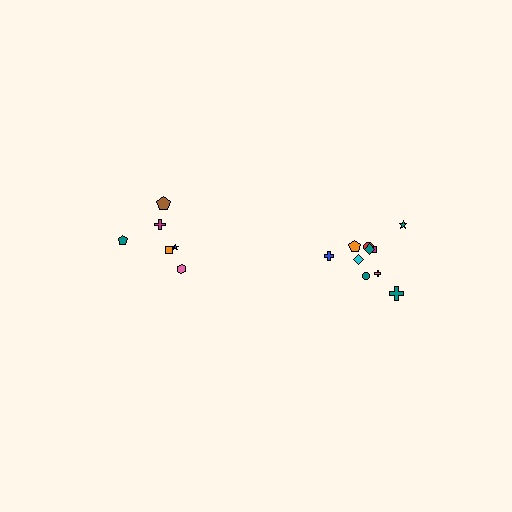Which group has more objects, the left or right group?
The right group.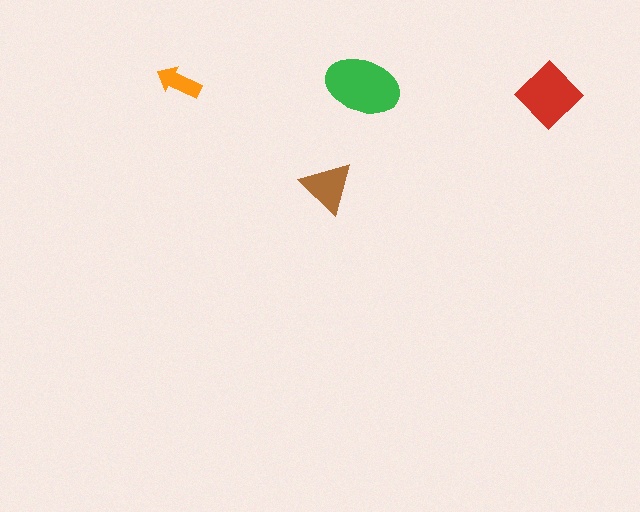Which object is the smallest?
The orange arrow.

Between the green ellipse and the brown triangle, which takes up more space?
The green ellipse.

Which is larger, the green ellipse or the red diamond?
The green ellipse.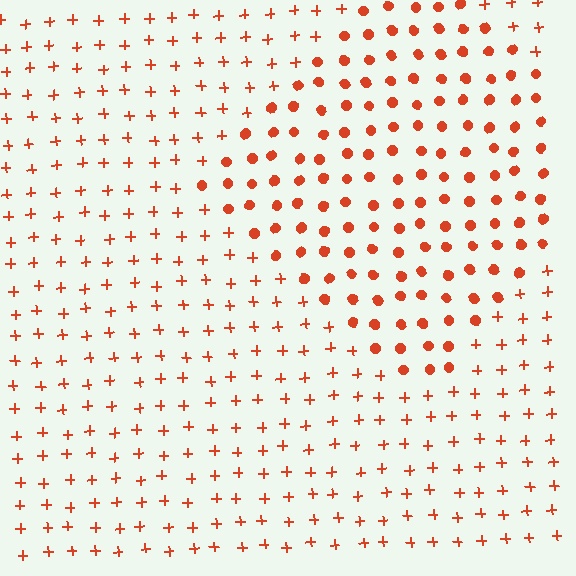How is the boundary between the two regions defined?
The boundary is defined by a change in element shape: circles inside vs. plus signs outside. All elements share the same color and spacing.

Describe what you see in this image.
The image is filled with small red elements arranged in a uniform grid. A diamond-shaped region contains circles, while the surrounding area contains plus signs. The boundary is defined purely by the change in element shape.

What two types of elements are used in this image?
The image uses circles inside the diamond region and plus signs outside it.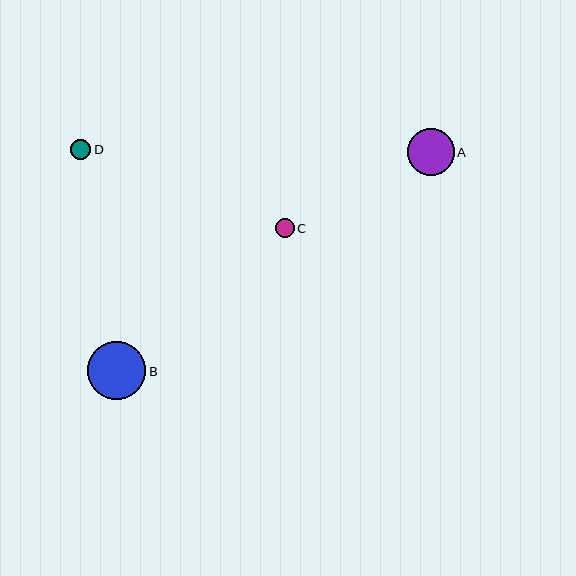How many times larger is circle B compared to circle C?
Circle B is approximately 3.1 times the size of circle C.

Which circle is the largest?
Circle B is the largest with a size of approximately 59 pixels.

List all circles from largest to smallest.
From largest to smallest: B, A, D, C.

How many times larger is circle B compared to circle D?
Circle B is approximately 2.9 times the size of circle D.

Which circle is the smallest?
Circle C is the smallest with a size of approximately 19 pixels.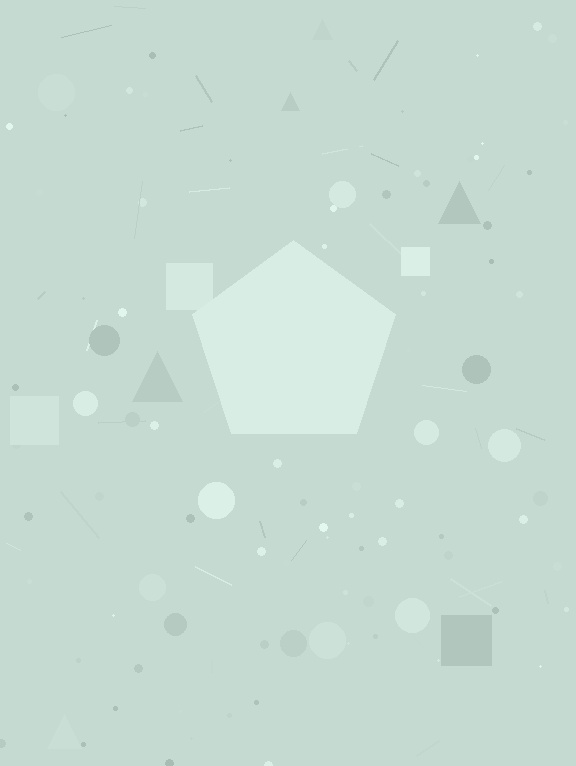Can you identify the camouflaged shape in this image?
The camouflaged shape is a pentagon.